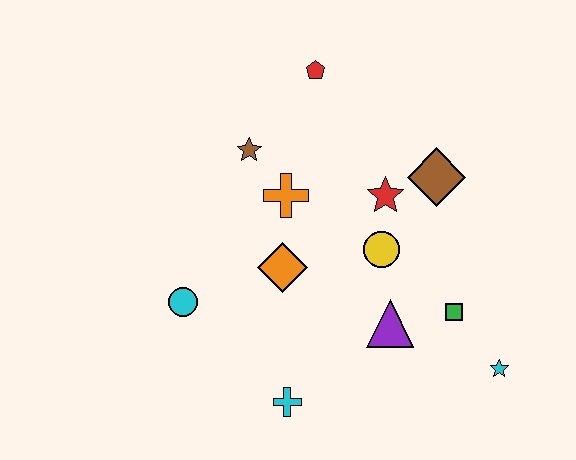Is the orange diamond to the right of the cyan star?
No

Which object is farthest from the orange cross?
The cyan star is farthest from the orange cross.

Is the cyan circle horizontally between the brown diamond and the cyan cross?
No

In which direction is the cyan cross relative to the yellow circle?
The cyan cross is below the yellow circle.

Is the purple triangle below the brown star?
Yes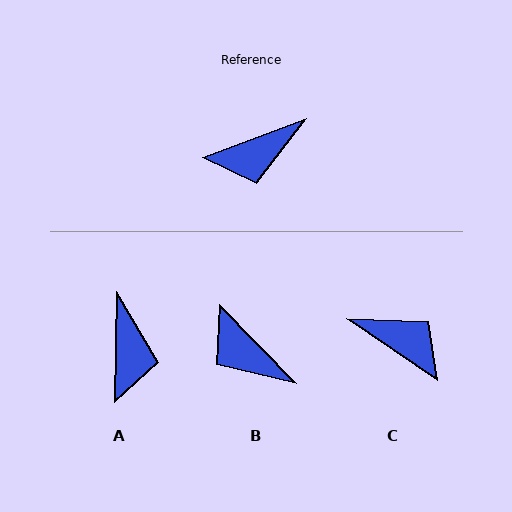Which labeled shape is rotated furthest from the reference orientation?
C, about 125 degrees away.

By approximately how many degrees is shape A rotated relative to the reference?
Approximately 68 degrees counter-clockwise.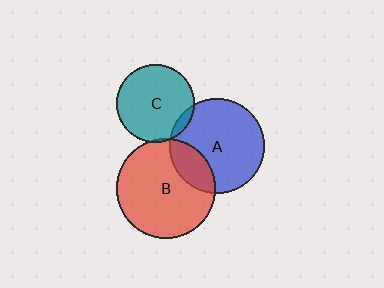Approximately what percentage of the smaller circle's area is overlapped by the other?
Approximately 20%.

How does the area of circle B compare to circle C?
Approximately 1.6 times.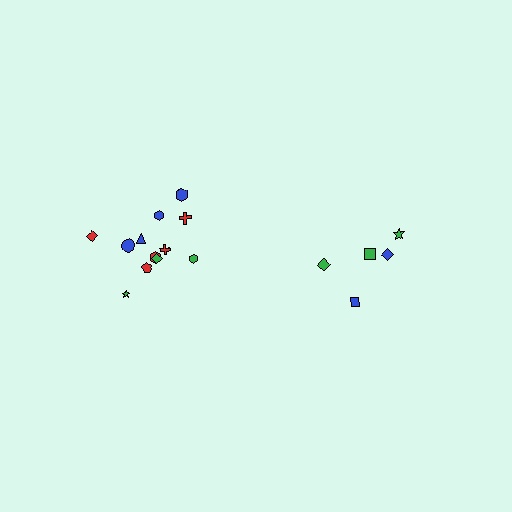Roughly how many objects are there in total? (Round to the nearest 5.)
Roughly 15 objects in total.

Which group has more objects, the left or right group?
The left group.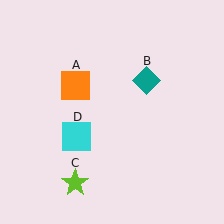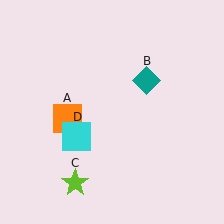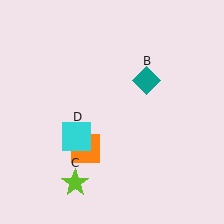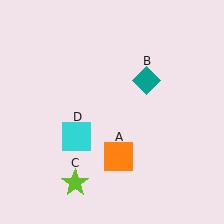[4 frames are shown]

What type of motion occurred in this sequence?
The orange square (object A) rotated counterclockwise around the center of the scene.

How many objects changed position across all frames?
1 object changed position: orange square (object A).